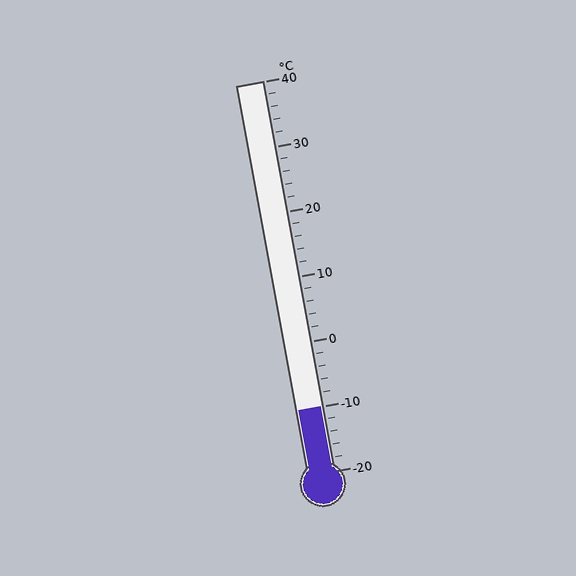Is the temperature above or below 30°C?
The temperature is below 30°C.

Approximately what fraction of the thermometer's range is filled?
The thermometer is filled to approximately 15% of its range.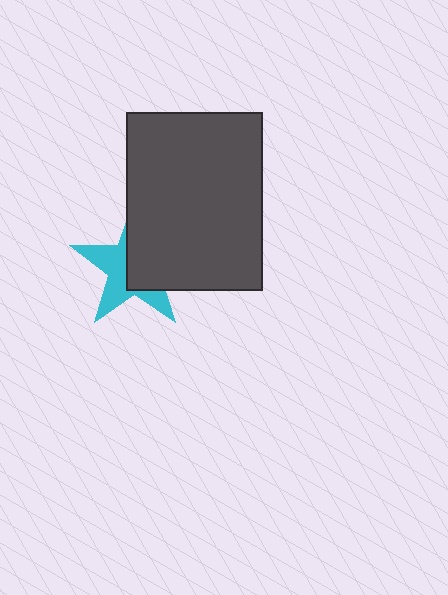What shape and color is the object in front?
The object in front is a dark gray rectangle.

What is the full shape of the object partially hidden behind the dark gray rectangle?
The partially hidden object is a cyan star.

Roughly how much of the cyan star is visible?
About half of it is visible (roughly 47%).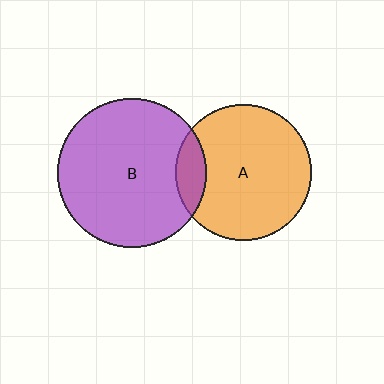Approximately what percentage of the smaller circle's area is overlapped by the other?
Approximately 15%.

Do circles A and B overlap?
Yes.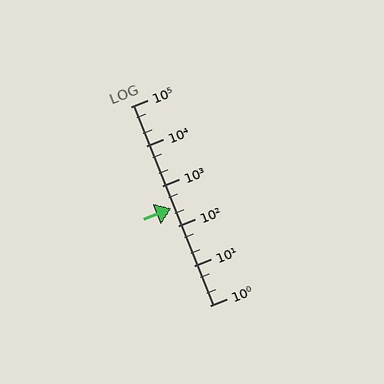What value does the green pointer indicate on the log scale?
The pointer indicates approximately 270.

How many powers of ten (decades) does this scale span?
The scale spans 5 decades, from 1 to 100000.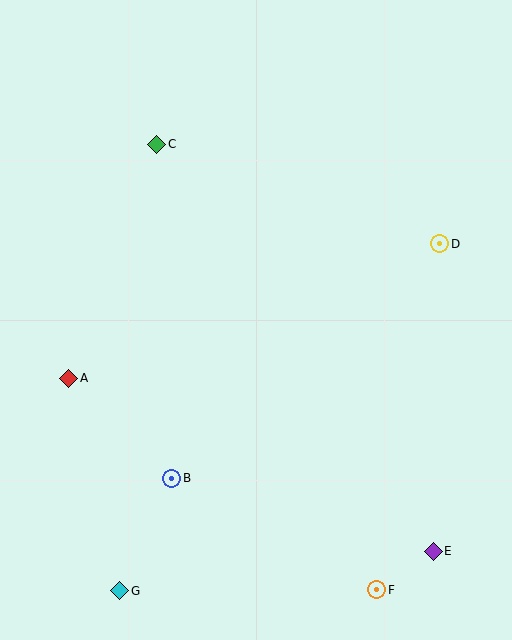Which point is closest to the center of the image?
Point B at (172, 478) is closest to the center.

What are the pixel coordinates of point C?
Point C is at (157, 144).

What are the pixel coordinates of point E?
Point E is at (433, 551).